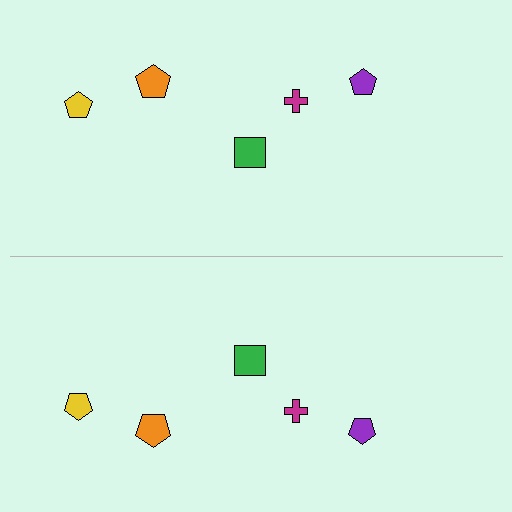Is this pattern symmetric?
Yes, this pattern has bilateral (reflection) symmetry.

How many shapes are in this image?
There are 10 shapes in this image.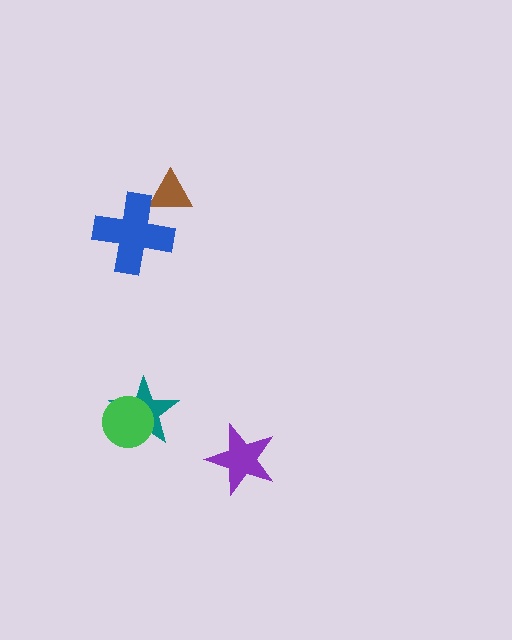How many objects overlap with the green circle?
1 object overlaps with the green circle.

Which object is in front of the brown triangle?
The blue cross is in front of the brown triangle.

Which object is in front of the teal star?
The green circle is in front of the teal star.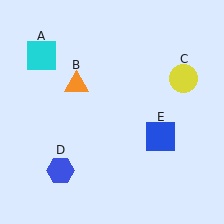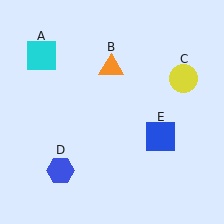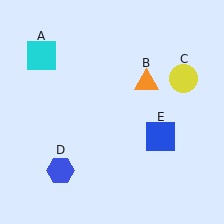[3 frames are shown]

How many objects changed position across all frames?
1 object changed position: orange triangle (object B).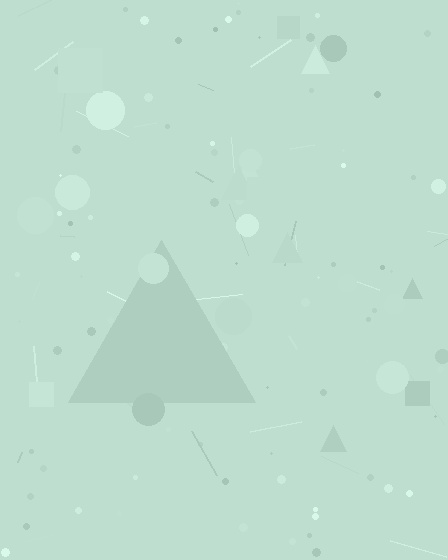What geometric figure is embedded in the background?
A triangle is embedded in the background.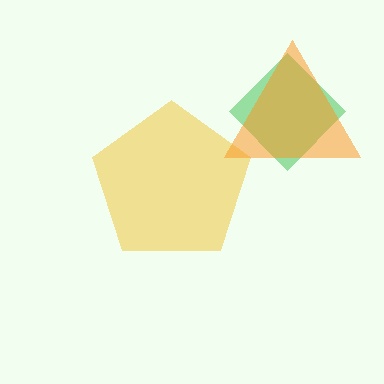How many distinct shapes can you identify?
There are 3 distinct shapes: a green diamond, a yellow pentagon, an orange triangle.